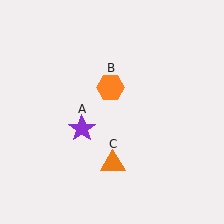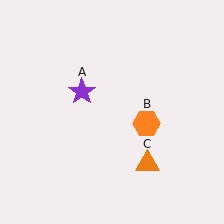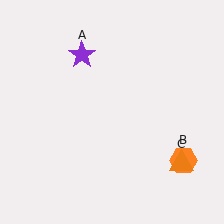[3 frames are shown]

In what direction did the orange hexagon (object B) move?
The orange hexagon (object B) moved down and to the right.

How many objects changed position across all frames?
3 objects changed position: purple star (object A), orange hexagon (object B), orange triangle (object C).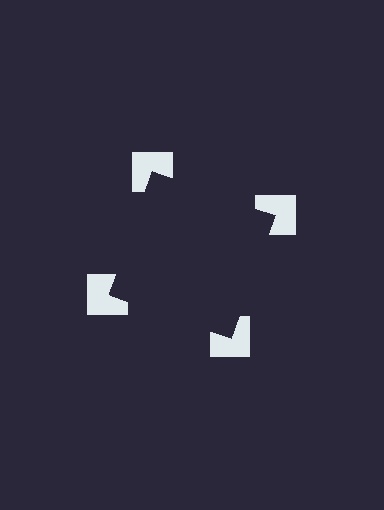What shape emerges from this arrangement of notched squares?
An illusory square — its edges are inferred from the aligned wedge cuts in the notched squares, not physically drawn.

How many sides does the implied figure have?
4 sides.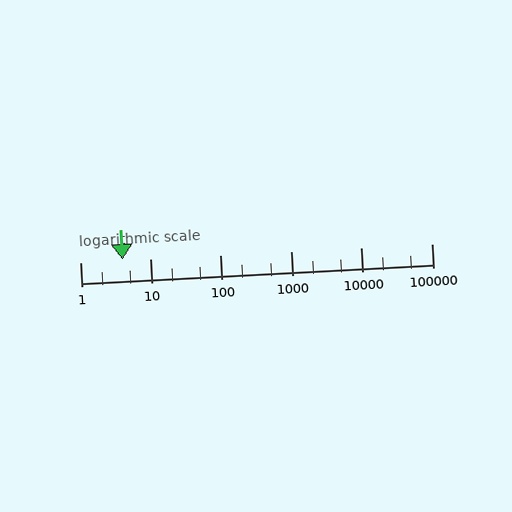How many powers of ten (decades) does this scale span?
The scale spans 5 decades, from 1 to 100000.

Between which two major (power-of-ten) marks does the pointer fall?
The pointer is between 1 and 10.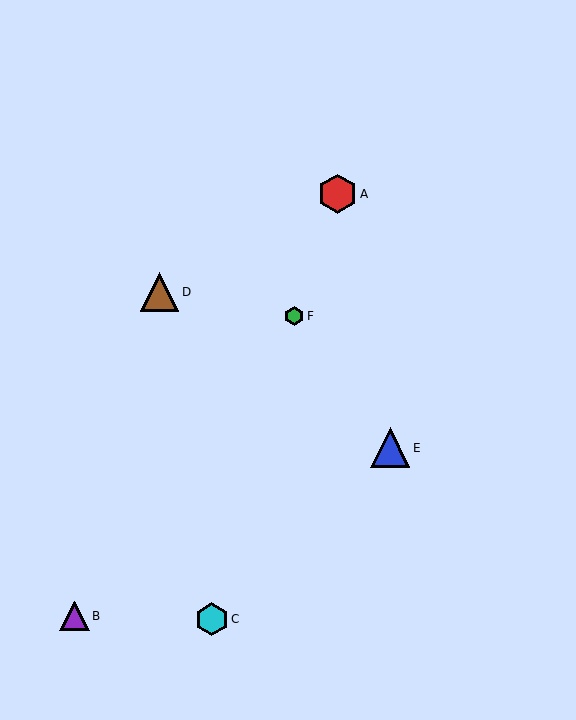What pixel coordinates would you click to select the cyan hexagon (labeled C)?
Click at (212, 619) to select the cyan hexagon C.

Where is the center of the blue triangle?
The center of the blue triangle is at (390, 448).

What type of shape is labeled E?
Shape E is a blue triangle.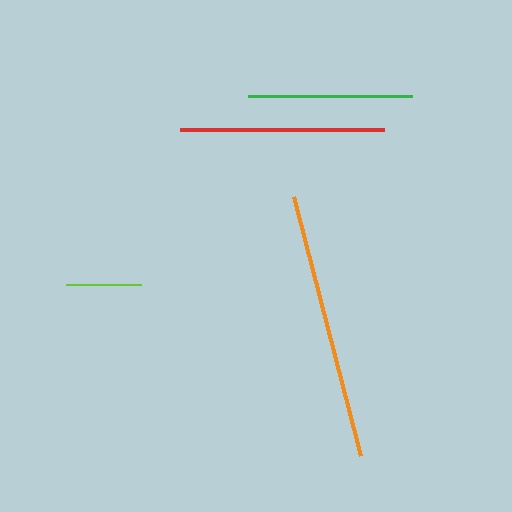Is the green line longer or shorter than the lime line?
The green line is longer than the lime line.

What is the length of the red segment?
The red segment is approximately 204 pixels long.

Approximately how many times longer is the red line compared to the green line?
The red line is approximately 1.2 times the length of the green line.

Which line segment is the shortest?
The lime line is the shortest at approximately 75 pixels.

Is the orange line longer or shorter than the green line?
The orange line is longer than the green line.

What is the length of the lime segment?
The lime segment is approximately 75 pixels long.